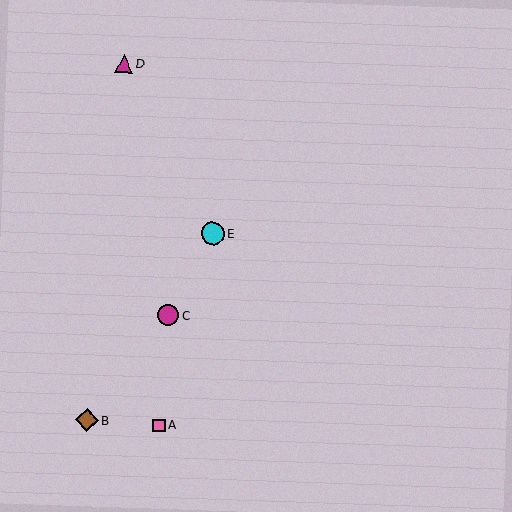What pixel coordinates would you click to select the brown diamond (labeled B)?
Click at (87, 420) to select the brown diamond B.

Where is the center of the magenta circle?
The center of the magenta circle is at (168, 315).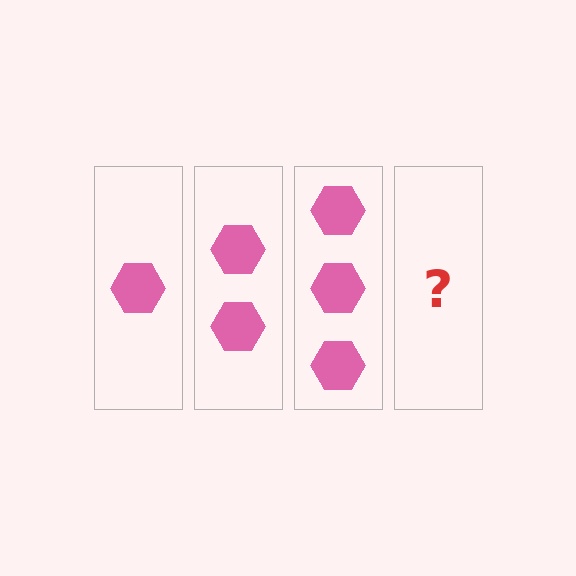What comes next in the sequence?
The next element should be 4 hexagons.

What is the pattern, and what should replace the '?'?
The pattern is that each step adds one more hexagon. The '?' should be 4 hexagons.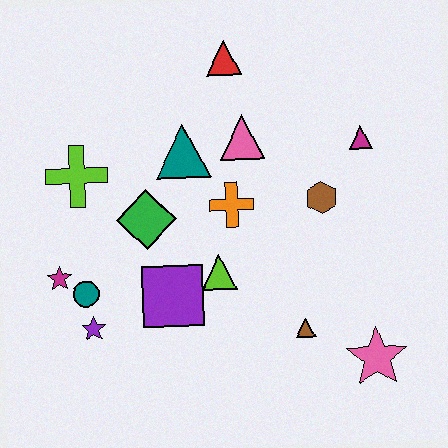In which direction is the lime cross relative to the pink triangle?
The lime cross is to the left of the pink triangle.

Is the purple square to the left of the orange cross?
Yes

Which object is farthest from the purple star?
The magenta triangle is farthest from the purple star.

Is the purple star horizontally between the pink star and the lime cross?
Yes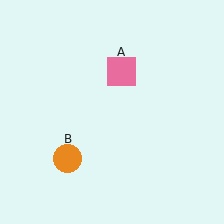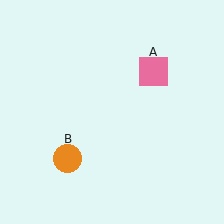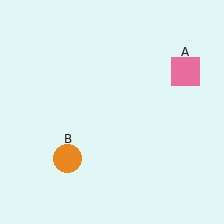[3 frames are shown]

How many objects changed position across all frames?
1 object changed position: pink square (object A).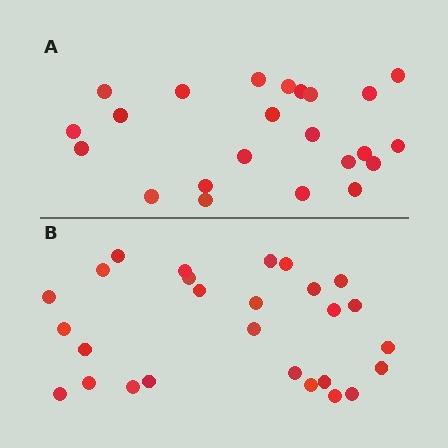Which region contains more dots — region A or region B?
Region B (the bottom region) has more dots.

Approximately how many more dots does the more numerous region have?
Region B has about 4 more dots than region A.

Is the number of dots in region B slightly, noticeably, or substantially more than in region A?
Region B has only slightly more — the two regions are fairly close. The ratio is roughly 1.2 to 1.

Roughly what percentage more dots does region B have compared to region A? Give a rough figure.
About 15% more.